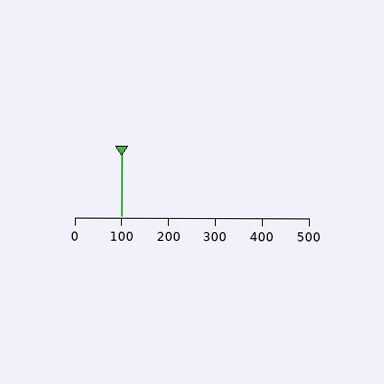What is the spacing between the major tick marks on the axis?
The major ticks are spaced 100 apart.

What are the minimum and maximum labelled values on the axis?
The axis runs from 0 to 500.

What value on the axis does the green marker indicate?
The marker indicates approximately 100.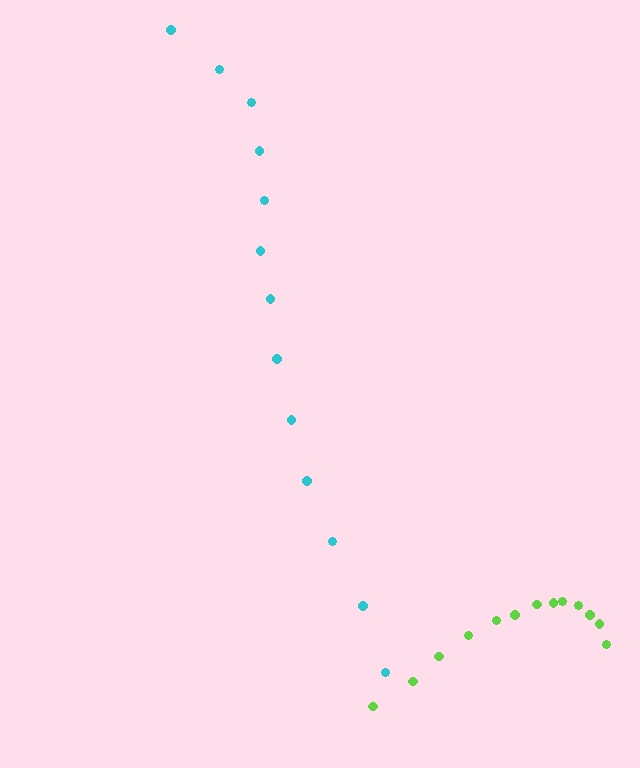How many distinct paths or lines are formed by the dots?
There are 2 distinct paths.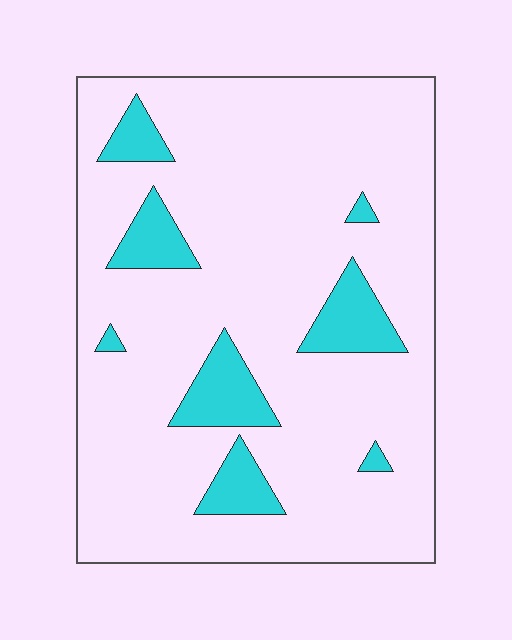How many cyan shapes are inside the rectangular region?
8.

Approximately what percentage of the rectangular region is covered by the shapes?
Approximately 15%.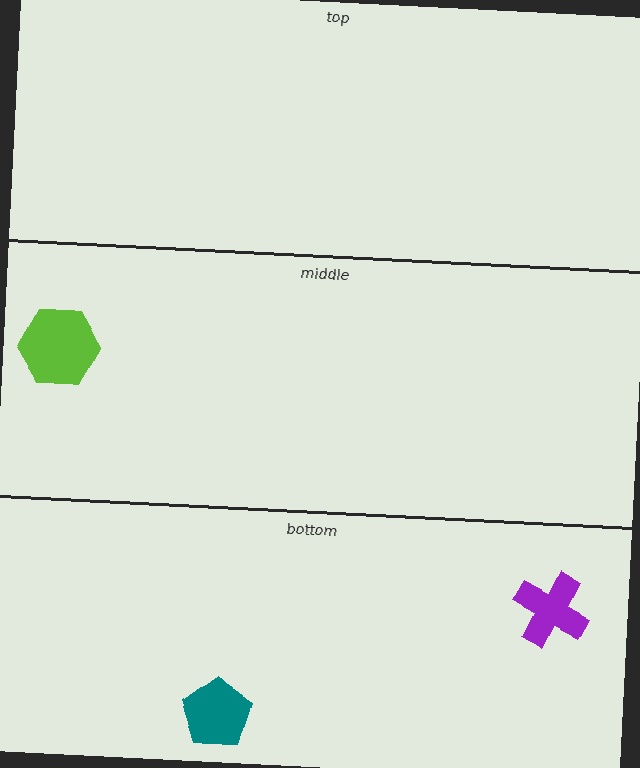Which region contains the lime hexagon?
The middle region.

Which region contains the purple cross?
The bottom region.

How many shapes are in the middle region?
1.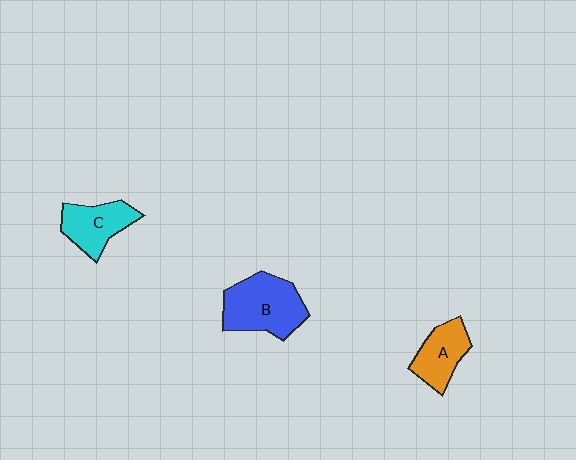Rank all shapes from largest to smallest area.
From largest to smallest: B (blue), C (cyan), A (orange).